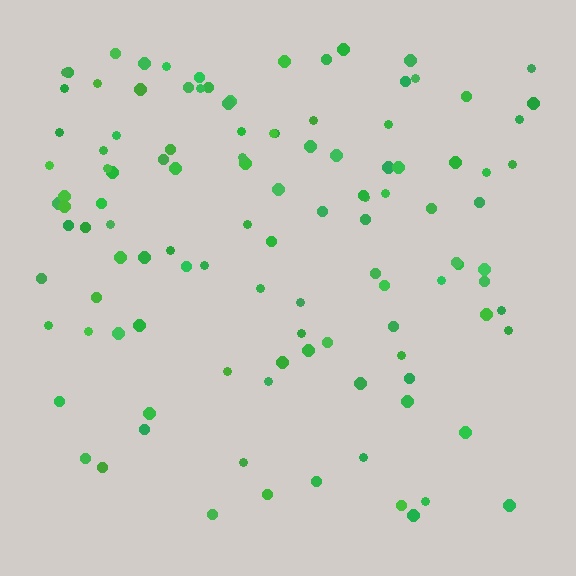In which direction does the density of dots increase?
From bottom to top, with the top side densest.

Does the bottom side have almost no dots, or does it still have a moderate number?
Still a moderate number, just noticeably fewer than the top.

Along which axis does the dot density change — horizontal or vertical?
Vertical.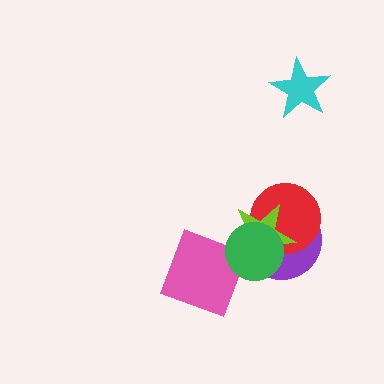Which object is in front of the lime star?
The green circle is in front of the lime star.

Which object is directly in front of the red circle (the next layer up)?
The lime star is directly in front of the red circle.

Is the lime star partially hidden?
Yes, it is partially covered by another shape.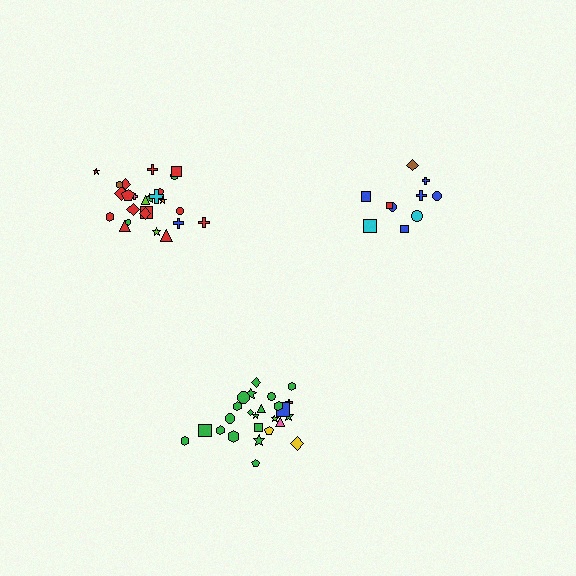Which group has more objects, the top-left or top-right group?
The top-left group.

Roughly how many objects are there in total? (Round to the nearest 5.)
Roughly 60 objects in total.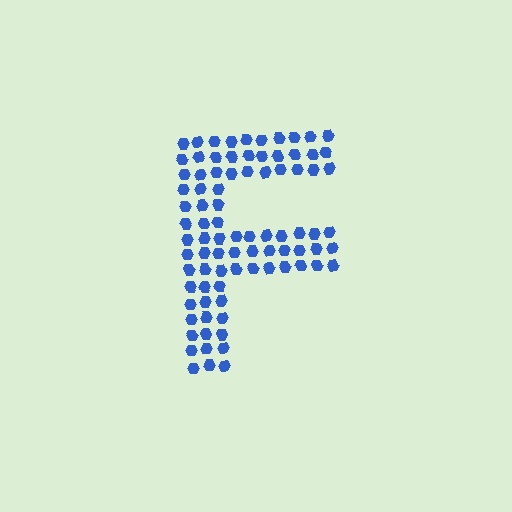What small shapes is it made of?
It is made of small hexagons.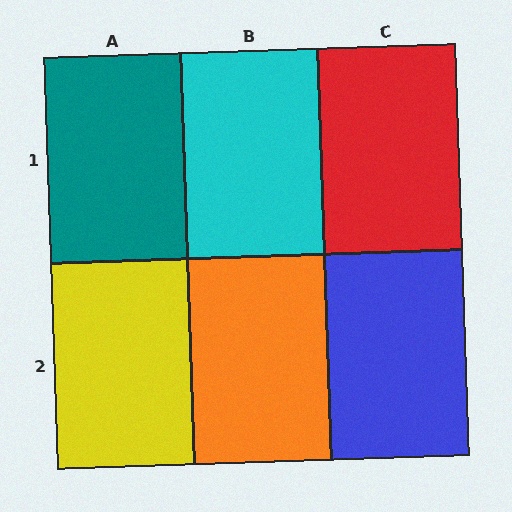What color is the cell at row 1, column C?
Red.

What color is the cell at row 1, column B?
Cyan.